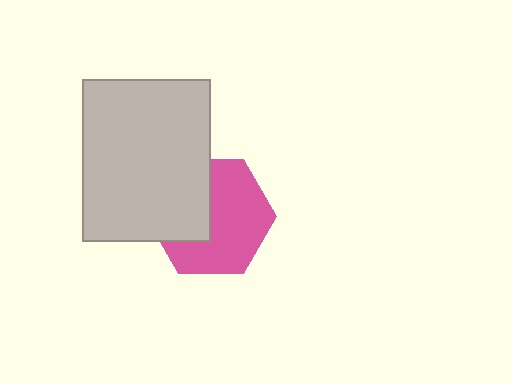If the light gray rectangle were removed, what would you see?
You would see the complete pink hexagon.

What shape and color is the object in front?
The object in front is a light gray rectangle.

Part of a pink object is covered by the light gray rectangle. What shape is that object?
It is a hexagon.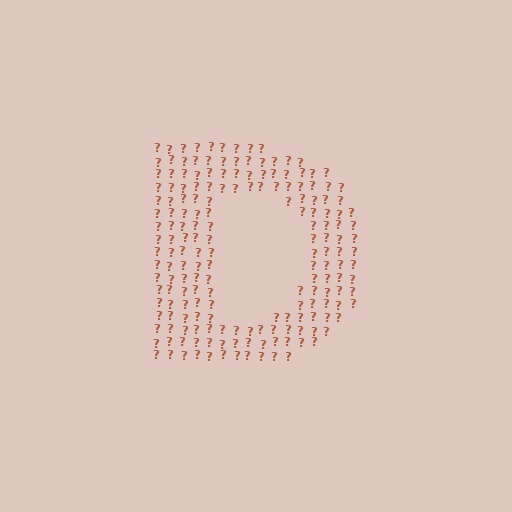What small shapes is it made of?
It is made of small question marks.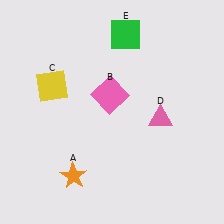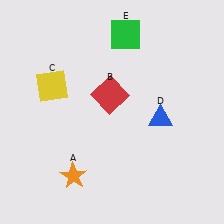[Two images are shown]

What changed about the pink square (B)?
In Image 1, B is pink. In Image 2, it changed to red.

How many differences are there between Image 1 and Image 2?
There are 2 differences between the two images.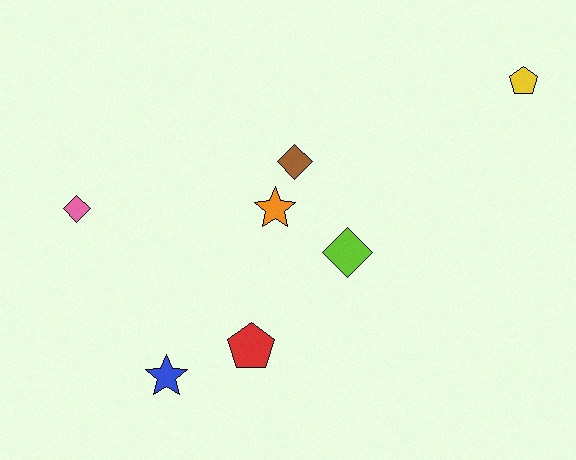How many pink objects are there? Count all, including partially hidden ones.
There is 1 pink object.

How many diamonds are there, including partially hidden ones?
There are 3 diamonds.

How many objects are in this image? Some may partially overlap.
There are 7 objects.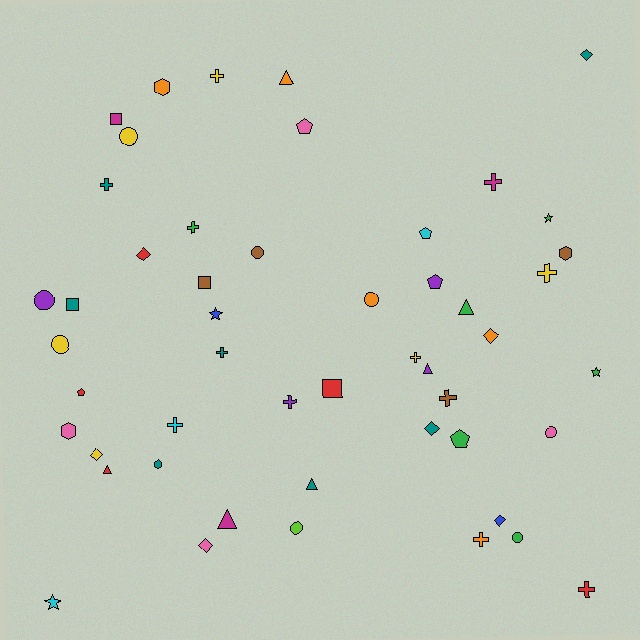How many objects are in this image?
There are 50 objects.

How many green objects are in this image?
There are 6 green objects.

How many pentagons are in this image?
There are 5 pentagons.